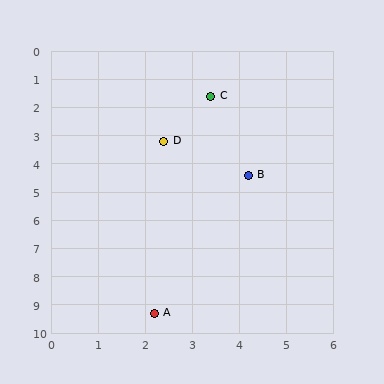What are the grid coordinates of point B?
Point B is at approximately (4.2, 4.4).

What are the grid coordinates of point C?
Point C is at approximately (3.4, 1.6).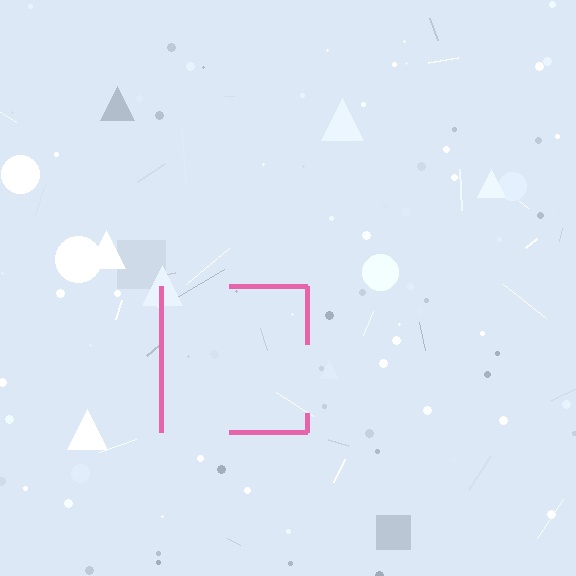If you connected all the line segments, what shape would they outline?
They would outline a square.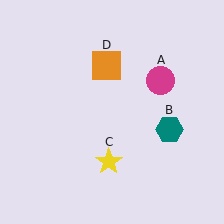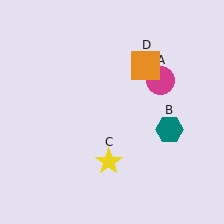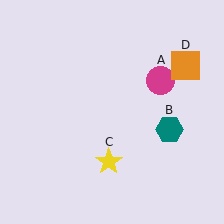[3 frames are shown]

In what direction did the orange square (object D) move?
The orange square (object D) moved right.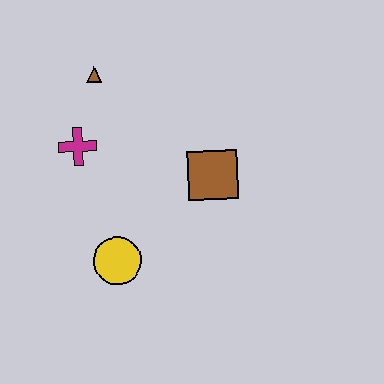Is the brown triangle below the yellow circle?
No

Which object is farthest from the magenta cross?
The brown square is farthest from the magenta cross.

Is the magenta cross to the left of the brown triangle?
Yes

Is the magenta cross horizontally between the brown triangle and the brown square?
No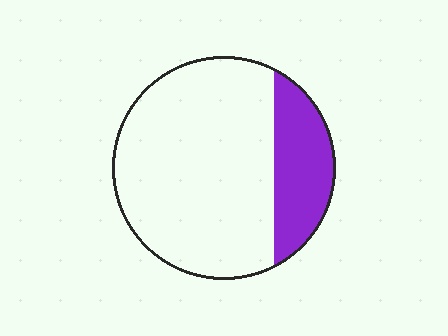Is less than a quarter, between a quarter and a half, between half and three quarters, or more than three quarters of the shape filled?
Less than a quarter.